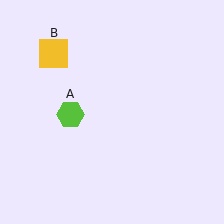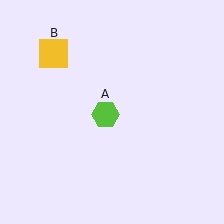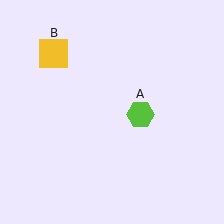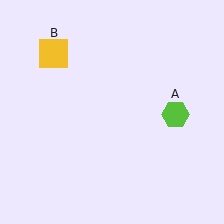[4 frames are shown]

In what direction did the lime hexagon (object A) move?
The lime hexagon (object A) moved right.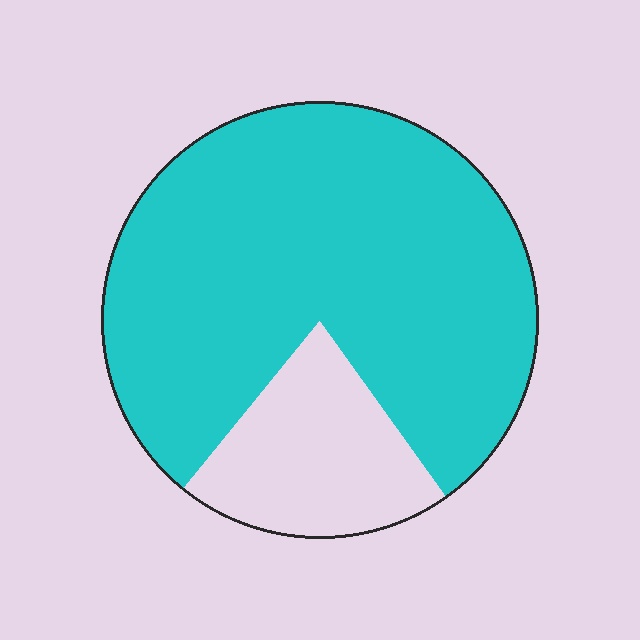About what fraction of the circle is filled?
About four fifths (4/5).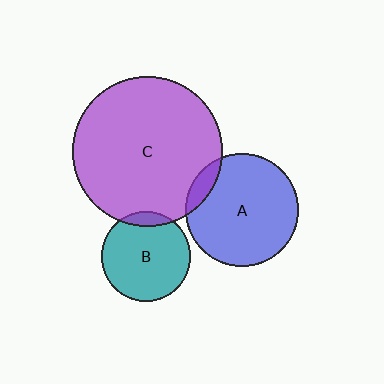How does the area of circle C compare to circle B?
Approximately 2.8 times.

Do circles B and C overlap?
Yes.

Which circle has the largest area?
Circle C (purple).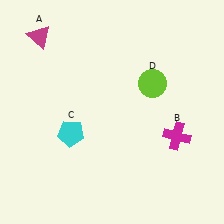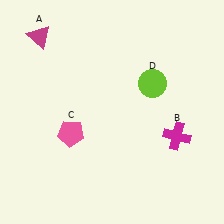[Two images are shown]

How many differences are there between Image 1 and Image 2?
There is 1 difference between the two images.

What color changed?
The pentagon (C) changed from cyan in Image 1 to pink in Image 2.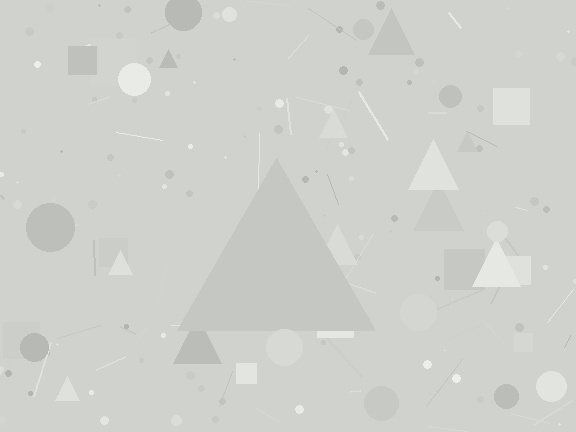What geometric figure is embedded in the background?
A triangle is embedded in the background.